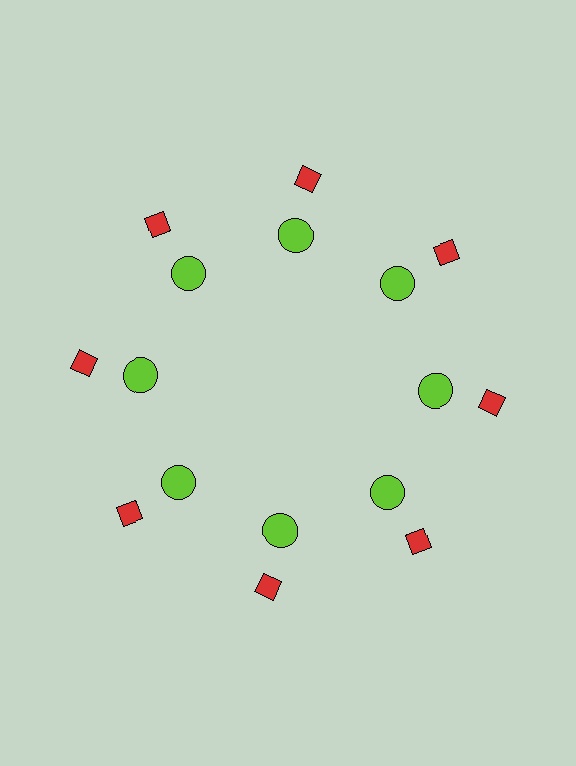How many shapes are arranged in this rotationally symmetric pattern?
There are 16 shapes, arranged in 8 groups of 2.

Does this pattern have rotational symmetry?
Yes, this pattern has 8-fold rotational symmetry. It looks the same after rotating 45 degrees around the center.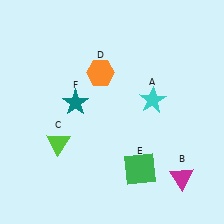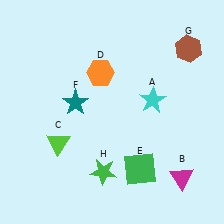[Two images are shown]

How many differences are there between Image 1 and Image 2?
There are 2 differences between the two images.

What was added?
A brown hexagon (G), a green star (H) were added in Image 2.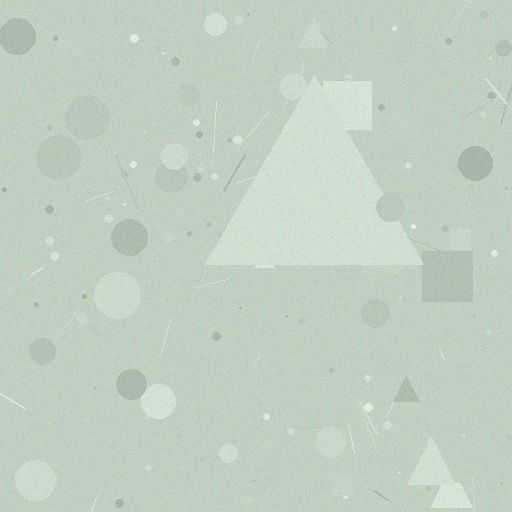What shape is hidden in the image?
A triangle is hidden in the image.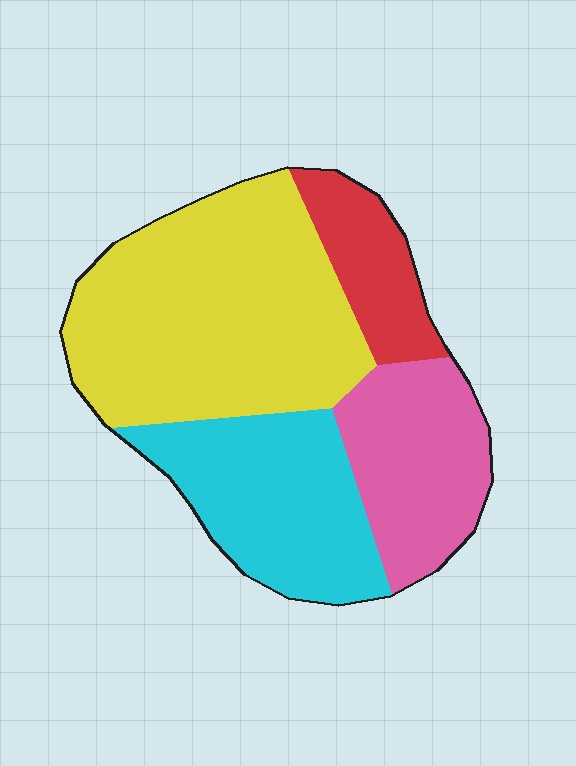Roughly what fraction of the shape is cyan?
Cyan covers about 25% of the shape.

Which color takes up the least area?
Red, at roughly 10%.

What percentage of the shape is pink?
Pink takes up about one fifth (1/5) of the shape.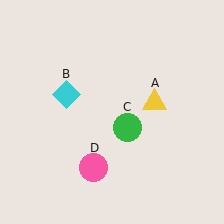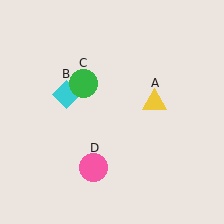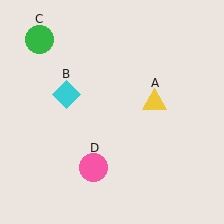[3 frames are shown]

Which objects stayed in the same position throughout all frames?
Yellow triangle (object A) and cyan diamond (object B) and pink circle (object D) remained stationary.